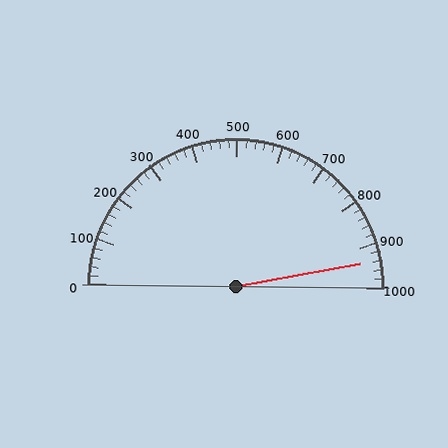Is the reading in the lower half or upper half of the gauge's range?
The reading is in the upper half of the range (0 to 1000).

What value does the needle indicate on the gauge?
The needle indicates approximately 940.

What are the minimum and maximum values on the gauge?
The gauge ranges from 0 to 1000.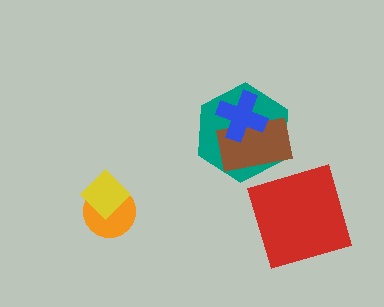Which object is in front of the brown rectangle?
The blue cross is in front of the brown rectangle.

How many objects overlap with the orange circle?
1 object overlaps with the orange circle.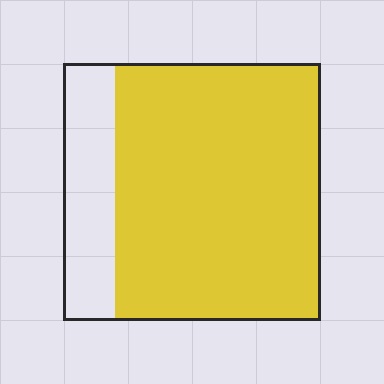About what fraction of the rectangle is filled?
About four fifths (4/5).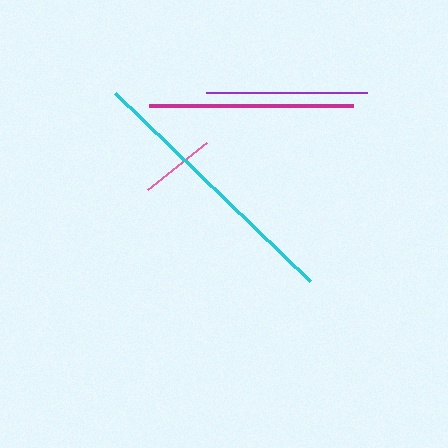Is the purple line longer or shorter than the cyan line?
The cyan line is longer than the purple line.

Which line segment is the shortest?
The pink line is the shortest at approximately 75 pixels.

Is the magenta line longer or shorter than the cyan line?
The cyan line is longer than the magenta line.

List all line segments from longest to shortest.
From longest to shortest: cyan, magenta, purple, pink.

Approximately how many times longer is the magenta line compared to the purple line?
The magenta line is approximately 1.3 times the length of the purple line.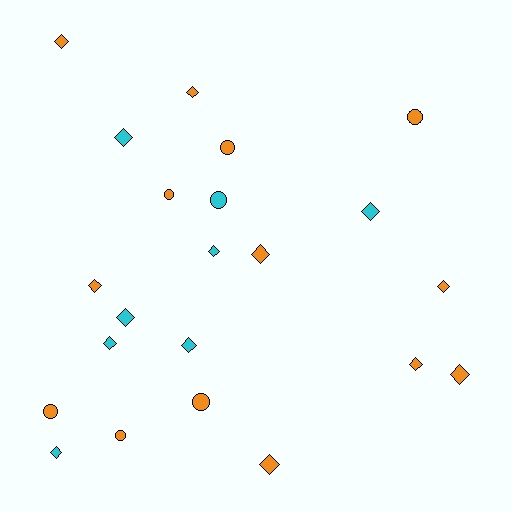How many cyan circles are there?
There is 1 cyan circle.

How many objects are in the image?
There are 22 objects.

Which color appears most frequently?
Orange, with 14 objects.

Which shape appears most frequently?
Diamond, with 15 objects.